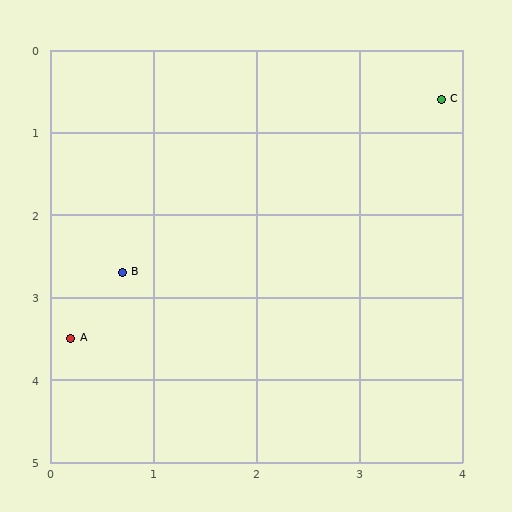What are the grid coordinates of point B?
Point B is at approximately (0.7, 2.7).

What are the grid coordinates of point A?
Point A is at approximately (0.2, 3.5).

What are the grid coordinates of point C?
Point C is at approximately (3.8, 0.6).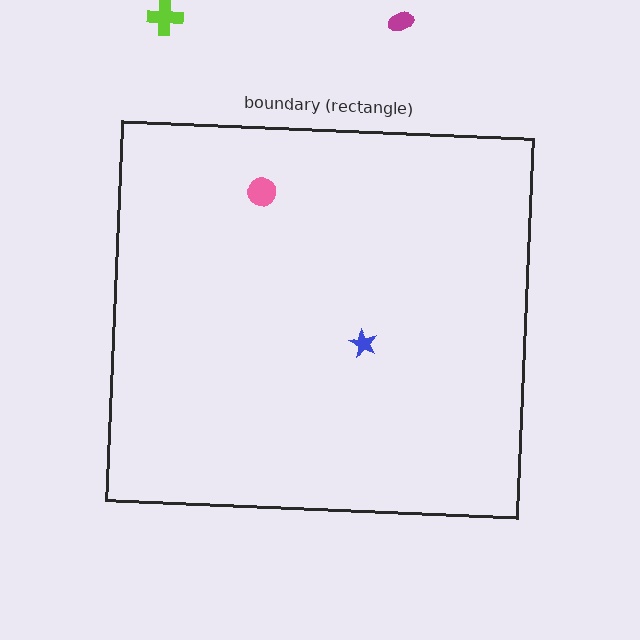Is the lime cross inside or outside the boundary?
Outside.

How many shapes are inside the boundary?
2 inside, 2 outside.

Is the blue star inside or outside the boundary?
Inside.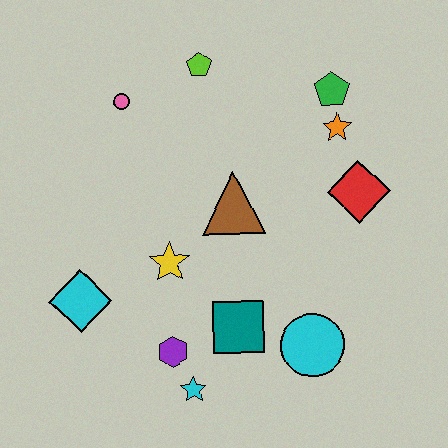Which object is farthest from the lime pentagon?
The cyan star is farthest from the lime pentagon.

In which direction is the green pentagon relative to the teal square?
The green pentagon is above the teal square.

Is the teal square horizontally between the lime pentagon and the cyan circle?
Yes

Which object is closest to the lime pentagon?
The pink circle is closest to the lime pentagon.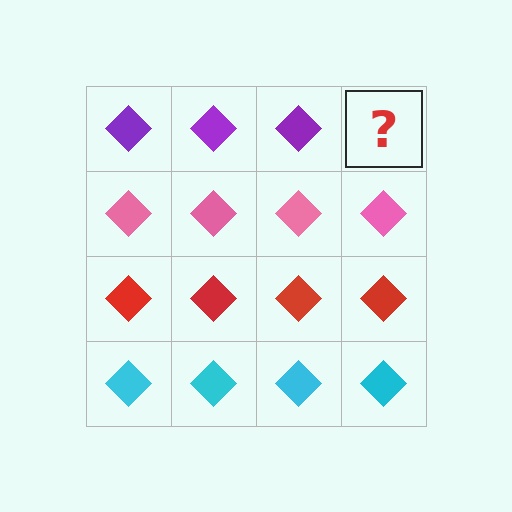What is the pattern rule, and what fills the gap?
The rule is that each row has a consistent color. The gap should be filled with a purple diamond.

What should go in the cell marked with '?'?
The missing cell should contain a purple diamond.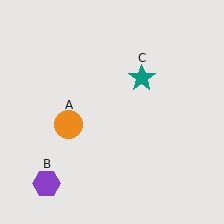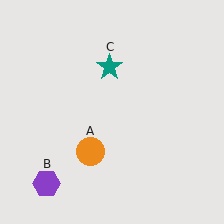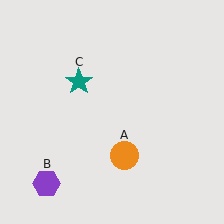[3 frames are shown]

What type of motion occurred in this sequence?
The orange circle (object A), teal star (object C) rotated counterclockwise around the center of the scene.